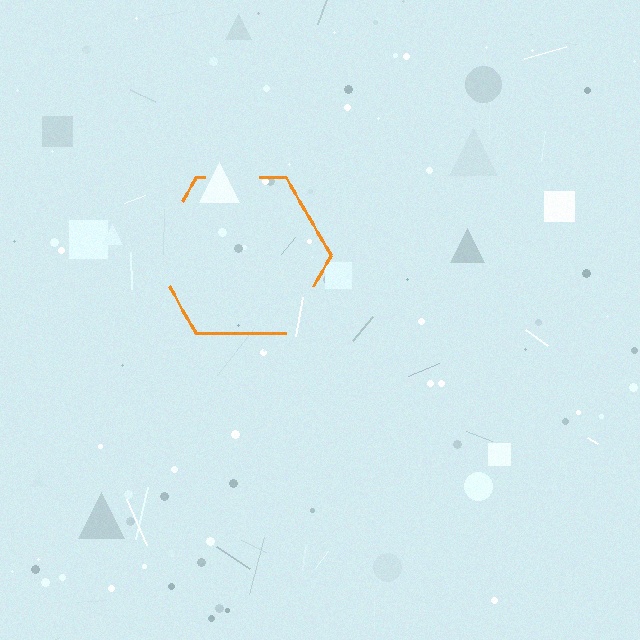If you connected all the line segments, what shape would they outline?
They would outline a hexagon.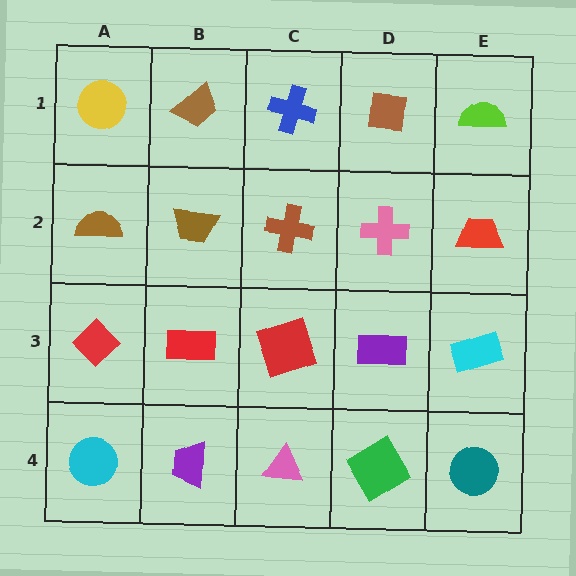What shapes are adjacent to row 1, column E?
A red trapezoid (row 2, column E), a brown square (row 1, column D).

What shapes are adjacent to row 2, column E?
A lime semicircle (row 1, column E), a cyan rectangle (row 3, column E), a pink cross (row 2, column D).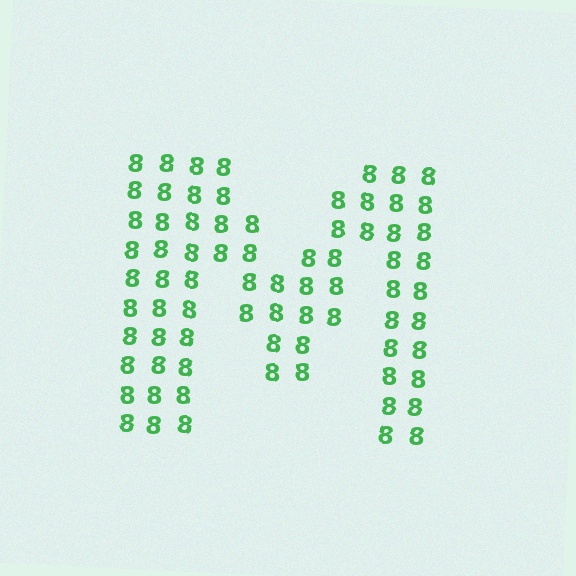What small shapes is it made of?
It is made of small digit 8's.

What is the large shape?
The large shape is the letter M.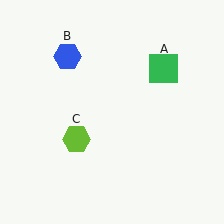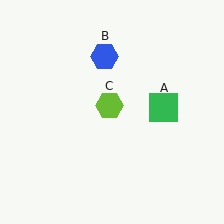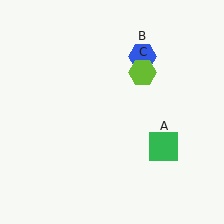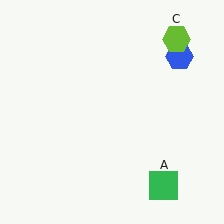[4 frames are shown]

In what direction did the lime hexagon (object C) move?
The lime hexagon (object C) moved up and to the right.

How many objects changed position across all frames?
3 objects changed position: green square (object A), blue hexagon (object B), lime hexagon (object C).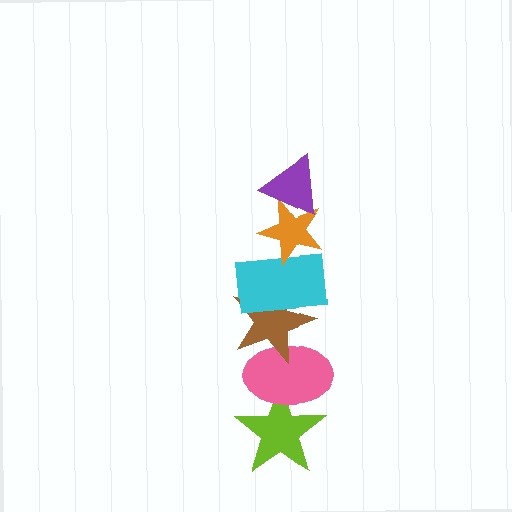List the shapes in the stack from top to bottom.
From top to bottom: the purple triangle, the orange star, the cyan rectangle, the brown star, the pink ellipse, the lime star.